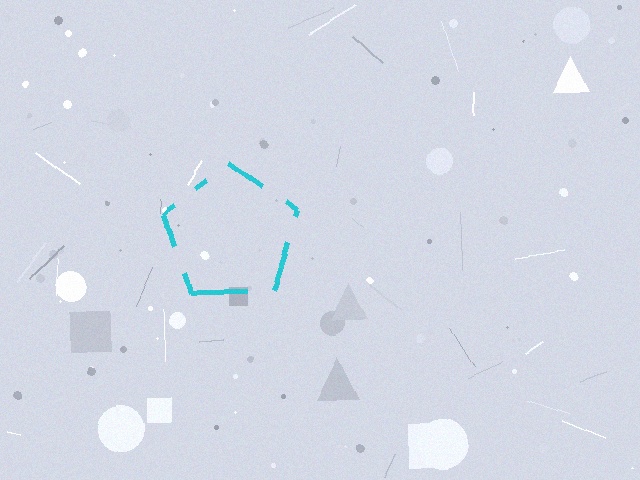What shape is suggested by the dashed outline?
The dashed outline suggests a pentagon.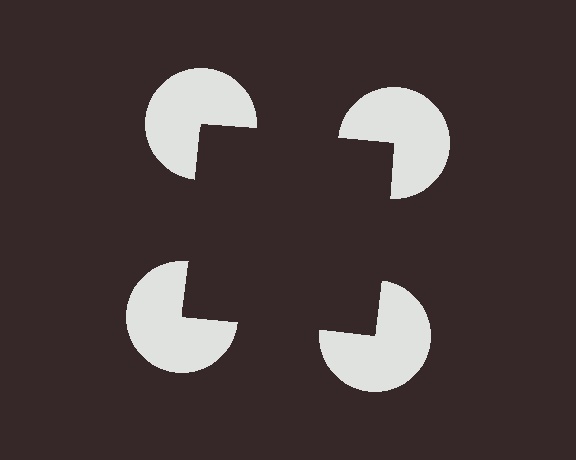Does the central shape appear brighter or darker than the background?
It typically appears slightly darker than the background, even though no actual brightness change is drawn.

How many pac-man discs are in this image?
There are 4 — one at each vertex of the illusory square.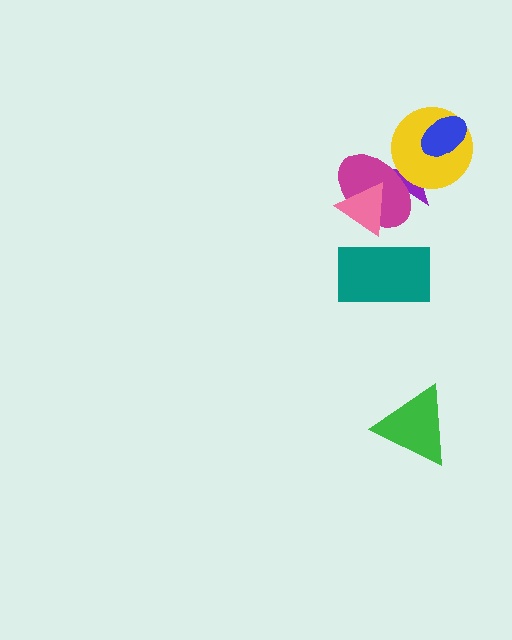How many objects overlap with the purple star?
3 objects overlap with the purple star.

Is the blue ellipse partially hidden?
No, no other shape covers it.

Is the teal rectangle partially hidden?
Yes, it is partially covered by another shape.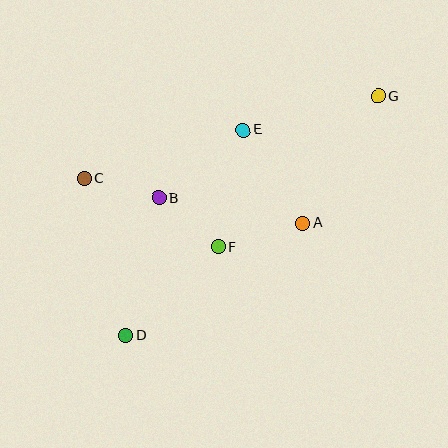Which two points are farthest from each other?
Points D and G are farthest from each other.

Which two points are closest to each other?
Points B and C are closest to each other.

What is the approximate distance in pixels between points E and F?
The distance between E and F is approximately 120 pixels.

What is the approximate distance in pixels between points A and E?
The distance between A and E is approximately 111 pixels.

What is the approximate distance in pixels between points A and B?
The distance between A and B is approximately 146 pixels.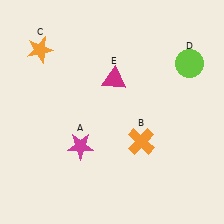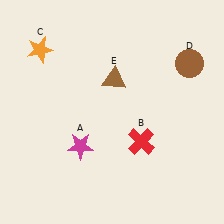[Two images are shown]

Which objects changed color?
B changed from orange to red. D changed from lime to brown. E changed from magenta to brown.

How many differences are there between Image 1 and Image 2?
There are 3 differences between the two images.